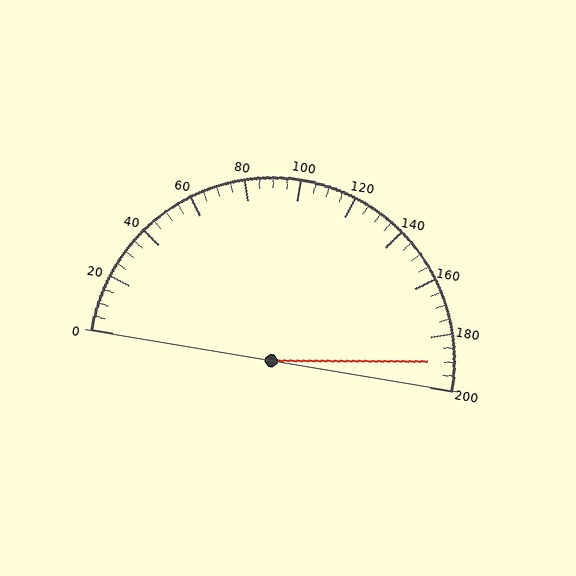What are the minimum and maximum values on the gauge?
The gauge ranges from 0 to 200.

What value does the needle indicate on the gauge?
The needle indicates approximately 190.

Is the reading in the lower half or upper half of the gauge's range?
The reading is in the upper half of the range (0 to 200).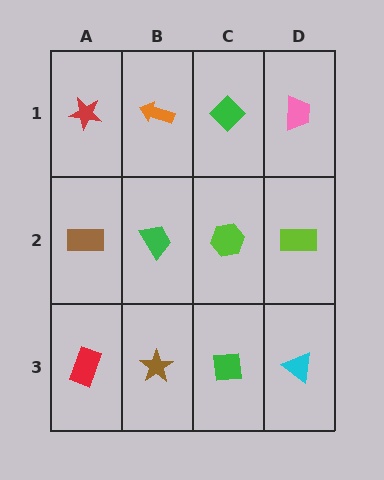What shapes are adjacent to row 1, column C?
A lime hexagon (row 2, column C), an orange arrow (row 1, column B), a pink trapezoid (row 1, column D).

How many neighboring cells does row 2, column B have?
4.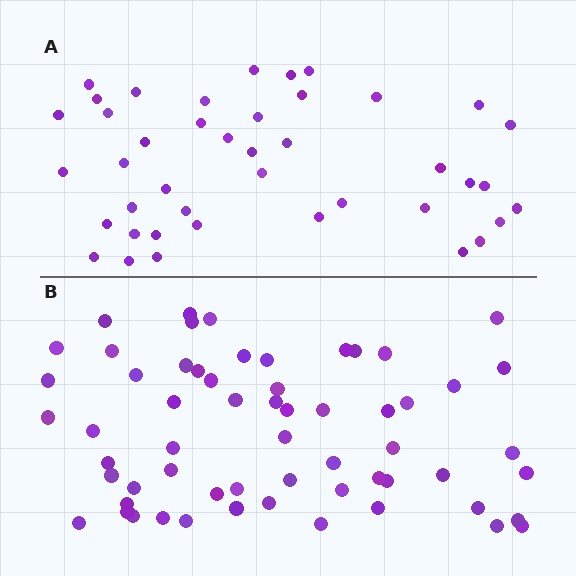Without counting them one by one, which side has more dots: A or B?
Region B (the bottom region) has more dots.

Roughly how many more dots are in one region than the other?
Region B has approximately 20 more dots than region A.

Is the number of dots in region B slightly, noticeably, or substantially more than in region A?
Region B has noticeably more, but not dramatically so. The ratio is roughly 1.4 to 1.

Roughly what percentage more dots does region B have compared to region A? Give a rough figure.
About 45% more.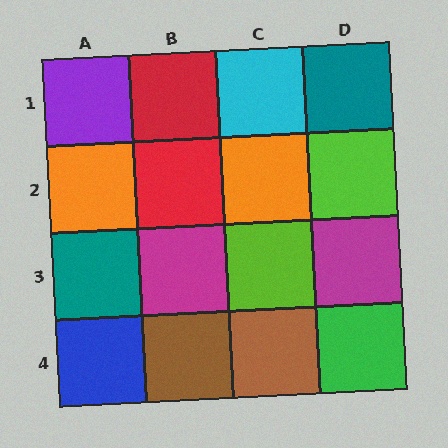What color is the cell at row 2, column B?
Red.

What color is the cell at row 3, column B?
Magenta.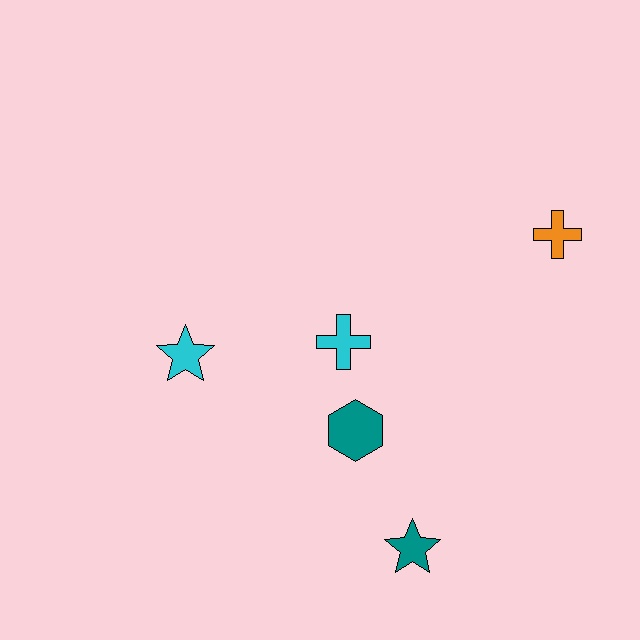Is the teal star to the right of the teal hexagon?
Yes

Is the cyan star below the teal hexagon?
No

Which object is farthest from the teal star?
The orange cross is farthest from the teal star.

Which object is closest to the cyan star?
The cyan cross is closest to the cyan star.